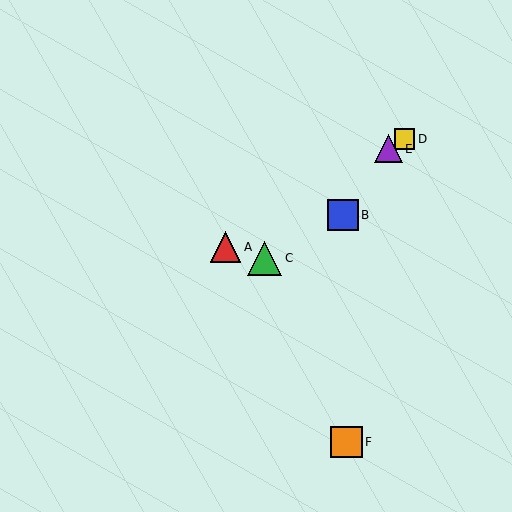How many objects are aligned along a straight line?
3 objects (A, D, E) are aligned along a straight line.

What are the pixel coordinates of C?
Object C is at (264, 258).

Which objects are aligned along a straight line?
Objects A, D, E are aligned along a straight line.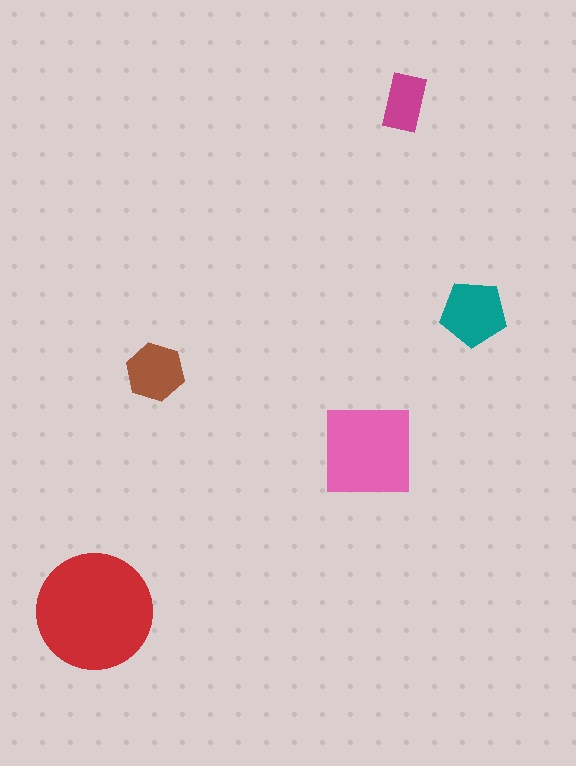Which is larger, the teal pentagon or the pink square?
The pink square.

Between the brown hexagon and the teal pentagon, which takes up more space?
The teal pentagon.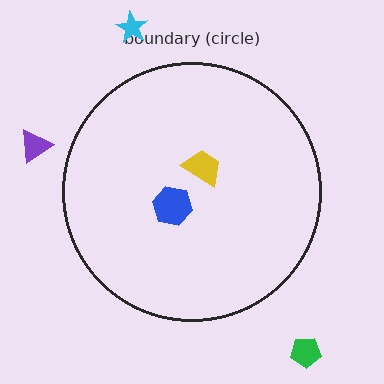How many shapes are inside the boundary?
2 inside, 3 outside.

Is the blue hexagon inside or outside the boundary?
Inside.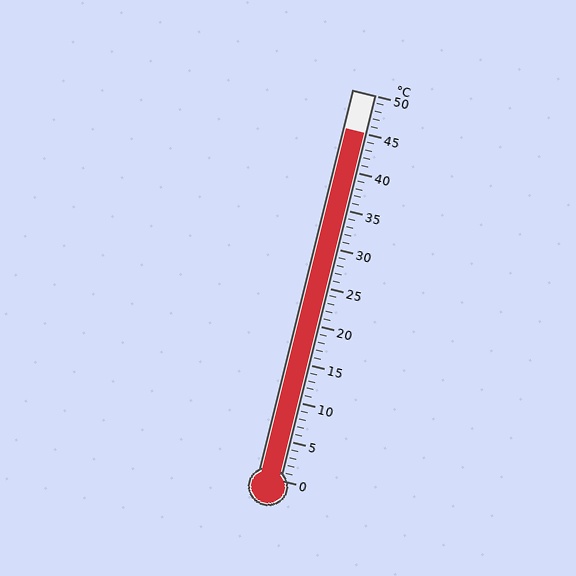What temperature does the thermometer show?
The thermometer shows approximately 45°C.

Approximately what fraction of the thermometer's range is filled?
The thermometer is filled to approximately 90% of its range.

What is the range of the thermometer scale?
The thermometer scale ranges from 0°C to 50°C.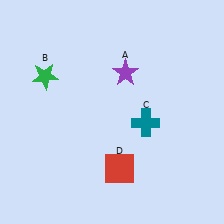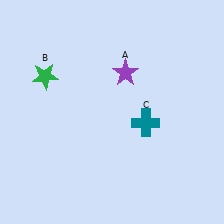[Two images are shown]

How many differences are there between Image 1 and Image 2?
There is 1 difference between the two images.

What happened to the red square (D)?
The red square (D) was removed in Image 2. It was in the bottom-right area of Image 1.